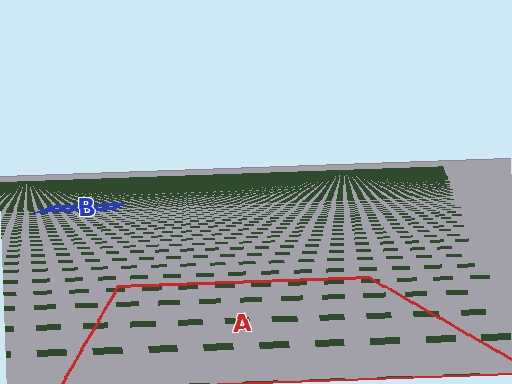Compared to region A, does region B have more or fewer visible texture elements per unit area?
Region B has more texture elements per unit area — they are packed more densely because it is farther away.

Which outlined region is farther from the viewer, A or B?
Region B is farther from the viewer — the texture elements inside it appear smaller and more densely packed.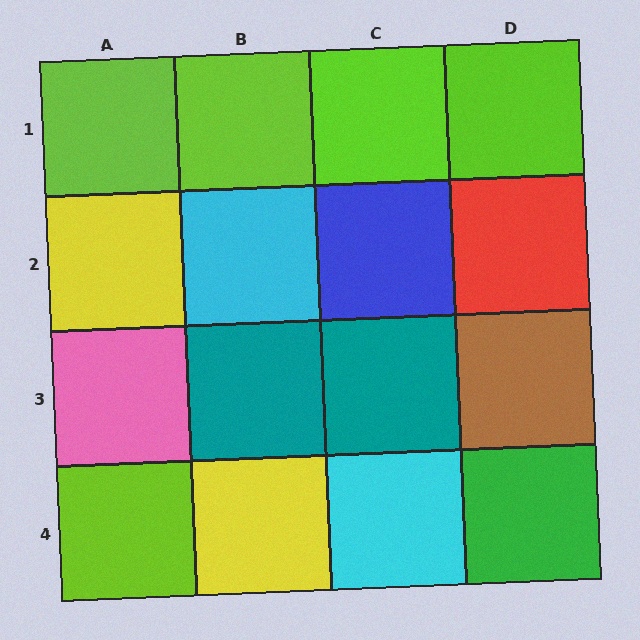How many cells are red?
1 cell is red.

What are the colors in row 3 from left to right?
Pink, teal, teal, brown.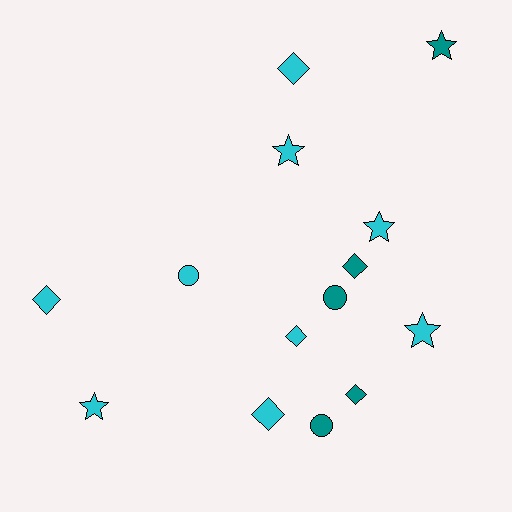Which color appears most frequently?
Cyan, with 9 objects.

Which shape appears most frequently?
Diamond, with 6 objects.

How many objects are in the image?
There are 14 objects.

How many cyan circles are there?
There is 1 cyan circle.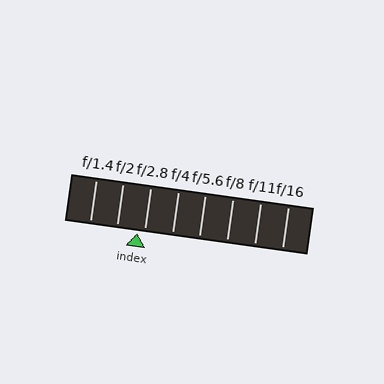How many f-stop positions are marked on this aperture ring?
There are 8 f-stop positions marked.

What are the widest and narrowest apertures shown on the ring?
The widest aperture shown is f/1.4 and the narrowest is f/16.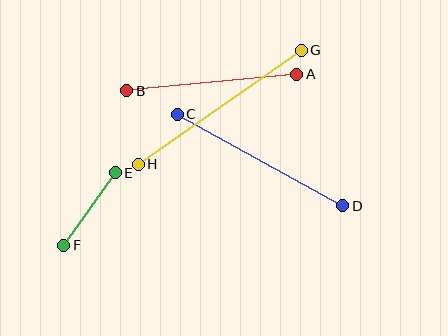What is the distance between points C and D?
The distance is approximately 189 pixels.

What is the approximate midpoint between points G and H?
The midpoint is at approximately (220, 107) pixels.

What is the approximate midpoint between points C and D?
The midpoint is at approximately (260, 160) pixels.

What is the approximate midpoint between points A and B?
The midpoint is at approximately (212, 83) pixels.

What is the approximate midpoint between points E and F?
The midpoint is at approximately (89, 209) pixels.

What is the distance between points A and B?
The distance is approximately 171 pixels.